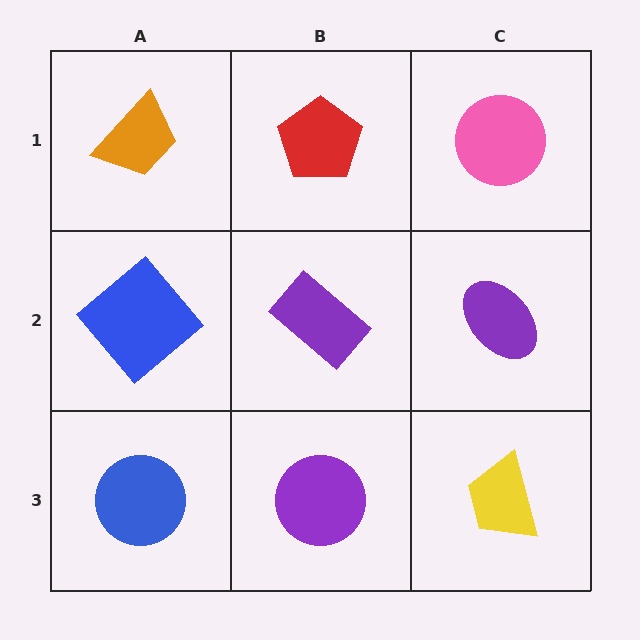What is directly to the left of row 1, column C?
A red pentagon.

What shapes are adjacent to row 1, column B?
A purple rectangle (row 2, column B), an orange trapezoid (row 1, column A), a pink circle (row 1, column C).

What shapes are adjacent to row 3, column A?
A blue diamond (row 2, column A), a purple circle (row 3, column B).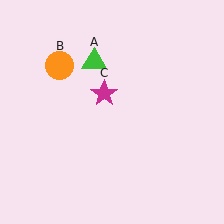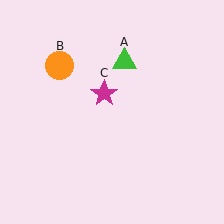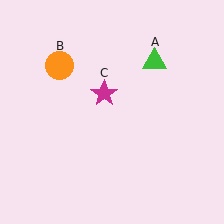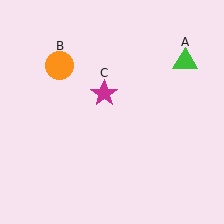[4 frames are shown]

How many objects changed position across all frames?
1 object changed position: green triangle (object A).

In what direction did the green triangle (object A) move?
The green triangle (object A) moved right.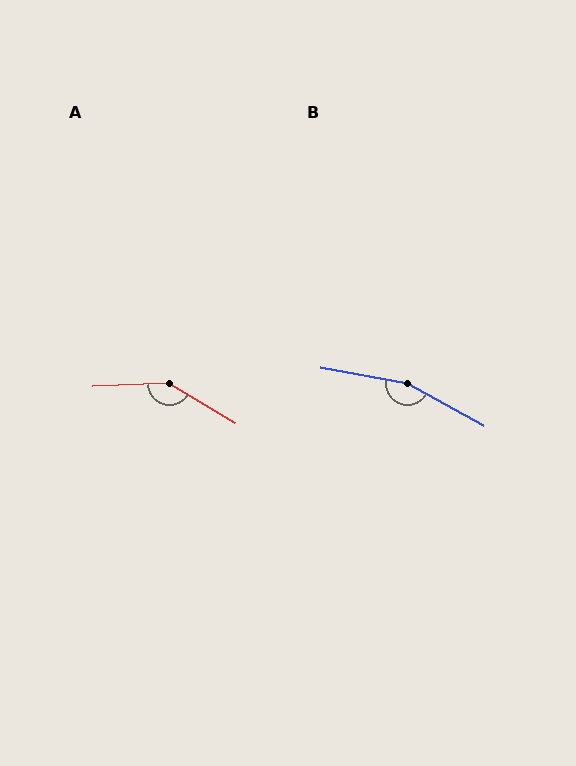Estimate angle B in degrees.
Approximately 161 degrees.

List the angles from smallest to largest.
A (146°), B (161°).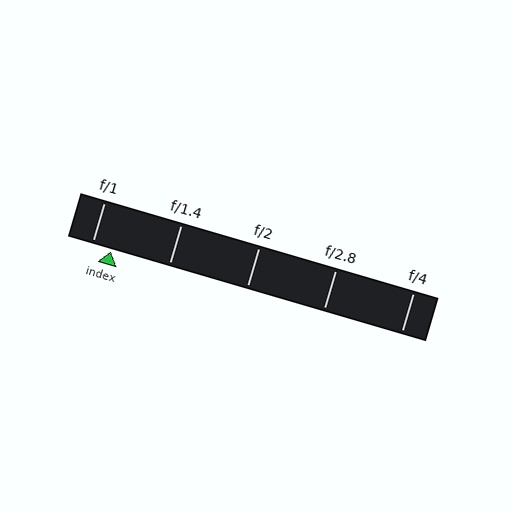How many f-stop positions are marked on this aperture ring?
There are 5 f-stop positions marked.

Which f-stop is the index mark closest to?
The index mark is closest to f/1.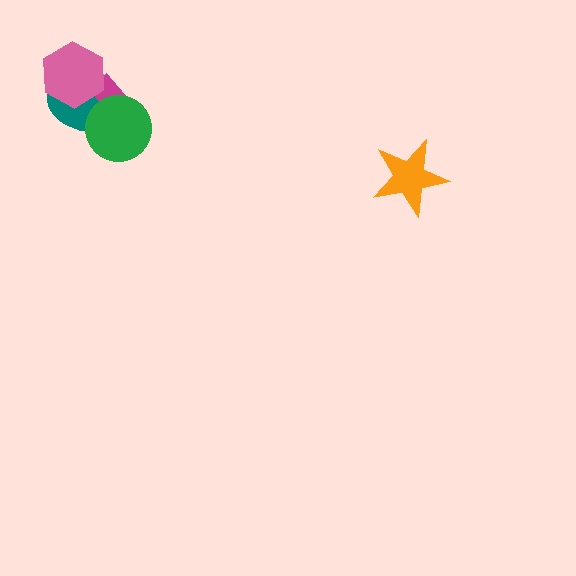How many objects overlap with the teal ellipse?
3 objects overlap with the teal ellipse.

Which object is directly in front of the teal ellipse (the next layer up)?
The pink hexagon is directly in front of the teal ellipse.